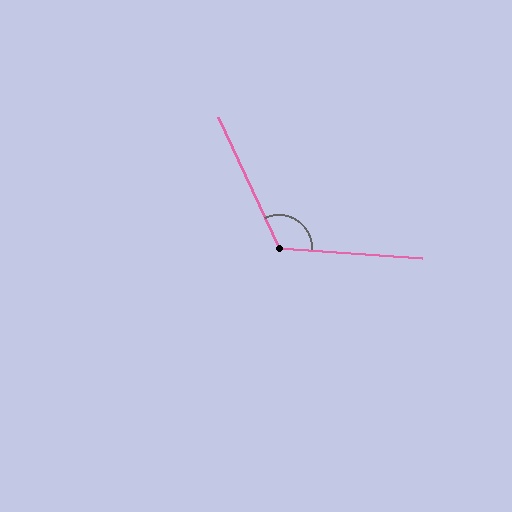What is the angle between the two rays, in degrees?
Approximately 119 degrees.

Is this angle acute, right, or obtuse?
It is obtuse.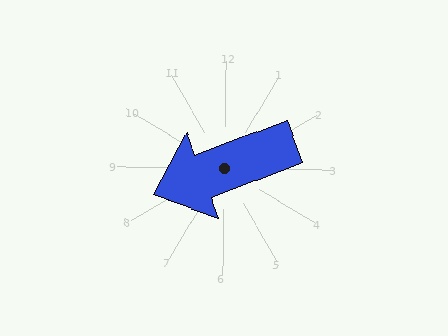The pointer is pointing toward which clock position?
Roughly 8 o'clock.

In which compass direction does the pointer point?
West.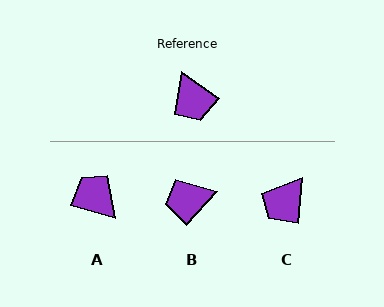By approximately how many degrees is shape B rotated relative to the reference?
Approximately 97 degrees clockwise.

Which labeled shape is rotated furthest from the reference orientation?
A, about 161 degrees away.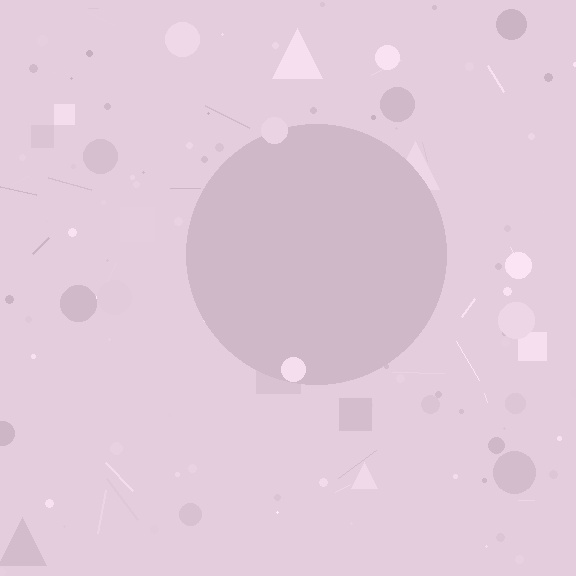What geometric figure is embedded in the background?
A circle is embedded in the background.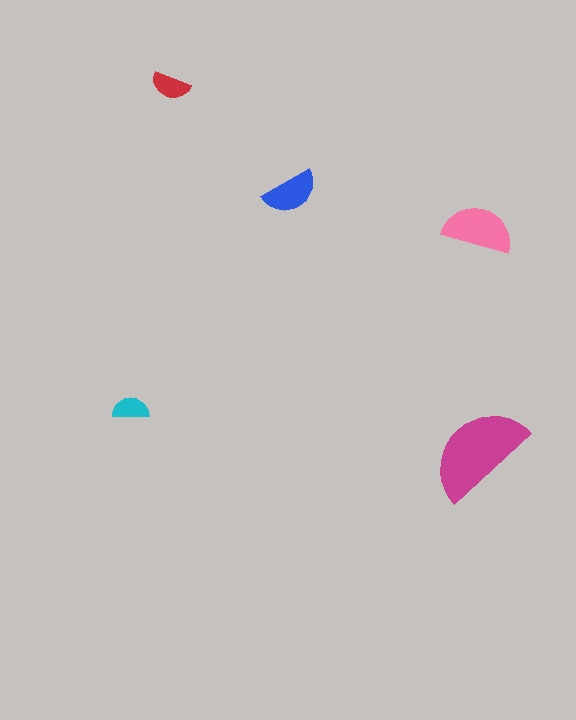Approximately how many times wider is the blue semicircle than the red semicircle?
About 1.5 times wider.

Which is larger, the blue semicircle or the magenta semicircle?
The magenta one.